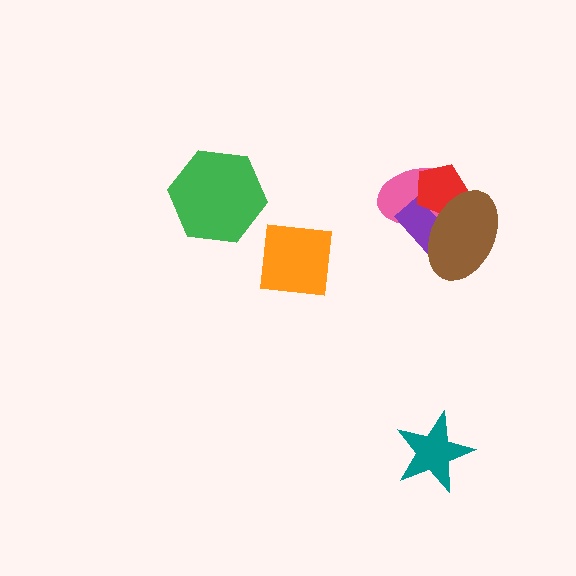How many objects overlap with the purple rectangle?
3 objects overlap with the purple rectangle.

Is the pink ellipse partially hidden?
Yes, it is partially covered by another shape.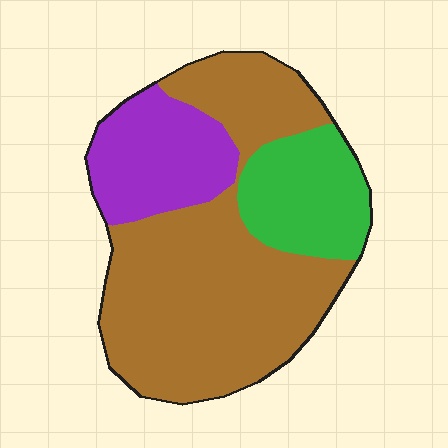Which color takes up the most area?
Brown, at roughly 60%.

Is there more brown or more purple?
Brown.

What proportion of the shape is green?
Green covers around 20% of the shape.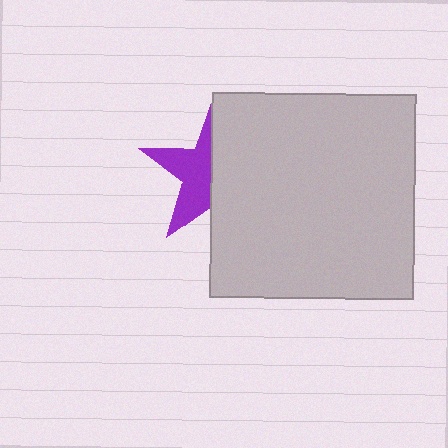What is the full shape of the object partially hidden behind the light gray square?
The partially hidden object is a purple star.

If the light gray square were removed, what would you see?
You would see the complete purple star.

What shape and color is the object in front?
The object in front is a light gray square.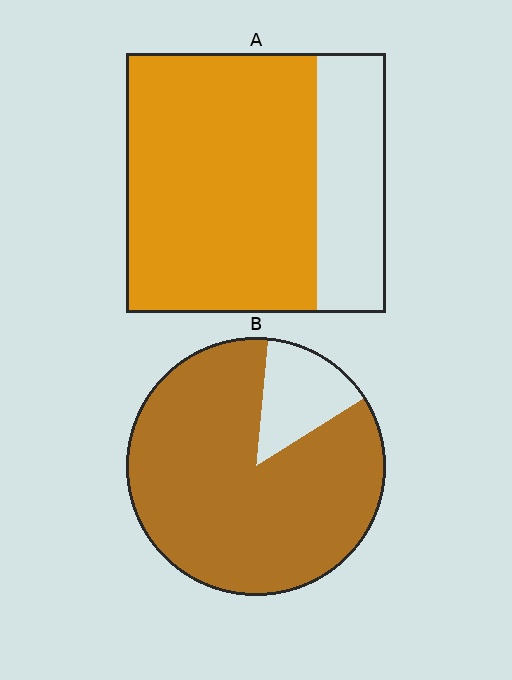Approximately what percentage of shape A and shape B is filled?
A is approximately 75% and B is approximately 85%.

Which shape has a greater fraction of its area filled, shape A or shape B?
Shape B.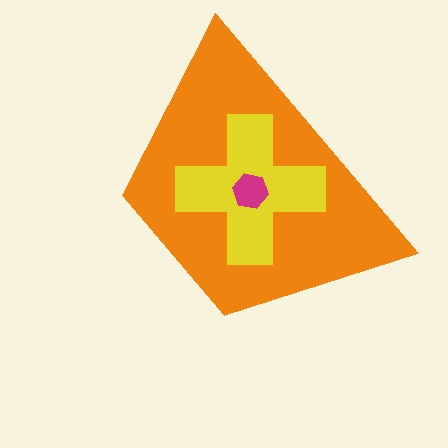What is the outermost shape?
The orange trapezoid.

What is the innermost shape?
The magenta hexagon.